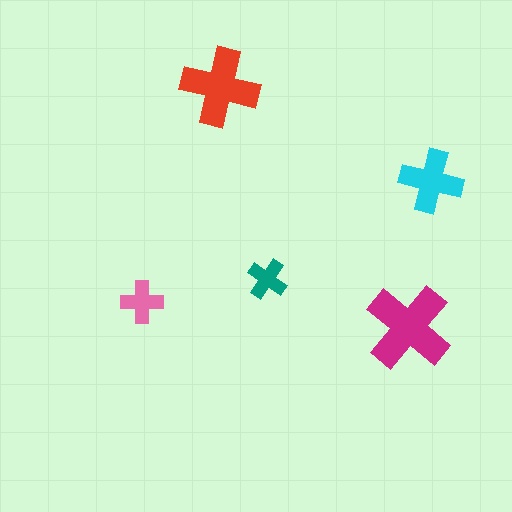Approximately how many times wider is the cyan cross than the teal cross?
About 1.5 times wider.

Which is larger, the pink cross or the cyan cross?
The cyan one.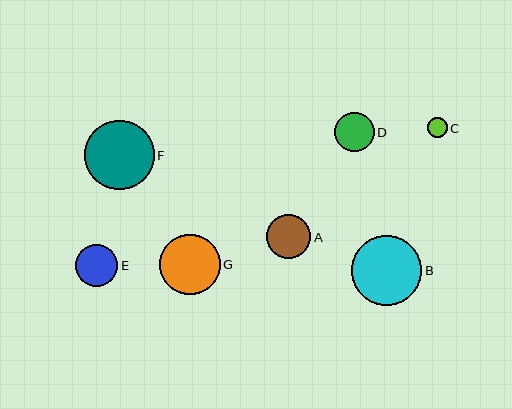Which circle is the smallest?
Circle C is the smallest with a size of approximately 20 pixels.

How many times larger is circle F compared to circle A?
Circle F is approximately 1.6 times the size of circle A.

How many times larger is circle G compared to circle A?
Circle G is approximately 1.4 times the size of circle A.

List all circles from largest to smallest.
From largest to smallest: B, F, G, A, E, D, C.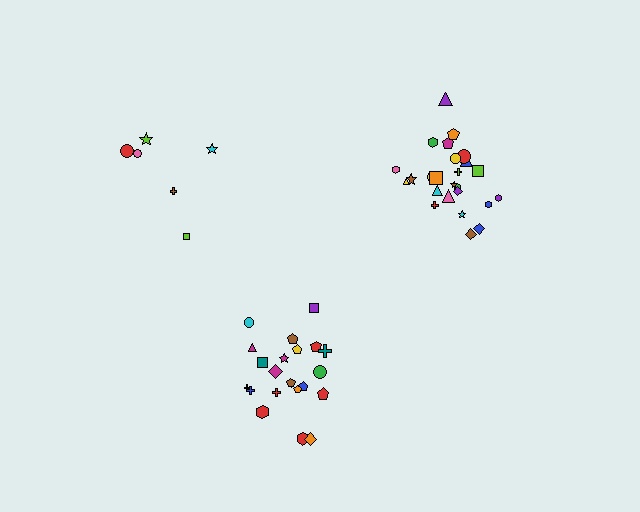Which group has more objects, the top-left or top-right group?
The top-right group.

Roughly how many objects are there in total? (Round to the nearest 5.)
Roughly 55 objects in total.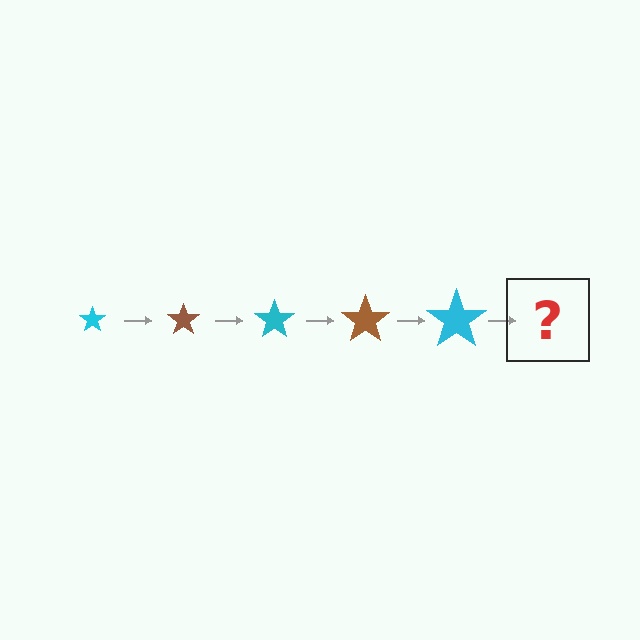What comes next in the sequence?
The next element should be a brown star, larger than the previous one.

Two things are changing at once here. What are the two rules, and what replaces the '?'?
The two rules are that the star grows larger each step and the color cycles through cyan and brown. The '?' should be a brown star, larger than the previous one.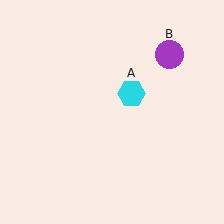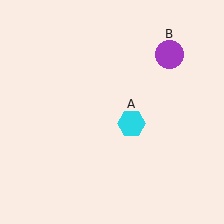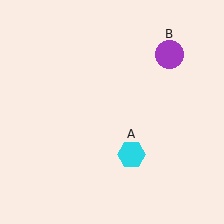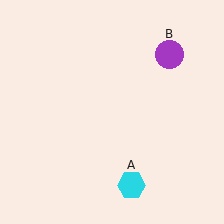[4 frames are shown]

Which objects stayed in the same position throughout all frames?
Purple circle (object B) remained stationary.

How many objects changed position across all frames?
1 object changed position: cyan hexagon (object A).